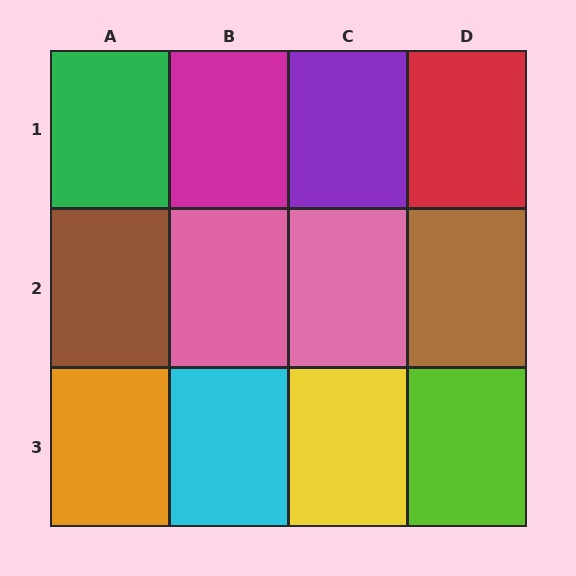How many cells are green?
1 cell is green.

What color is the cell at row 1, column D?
Red.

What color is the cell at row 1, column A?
Green.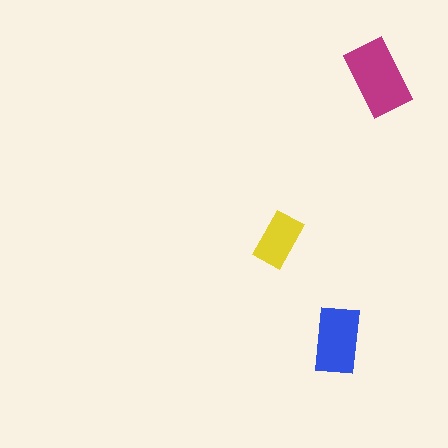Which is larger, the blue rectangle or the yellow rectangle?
The blue one.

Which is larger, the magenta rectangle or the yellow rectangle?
The magenta one.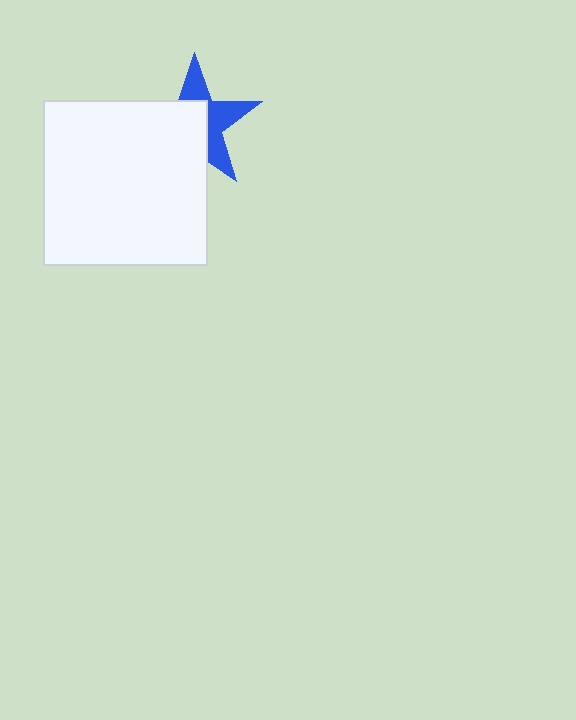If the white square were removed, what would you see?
You would see the complete blue star.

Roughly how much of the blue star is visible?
A small part of it is visible (roughly 44%).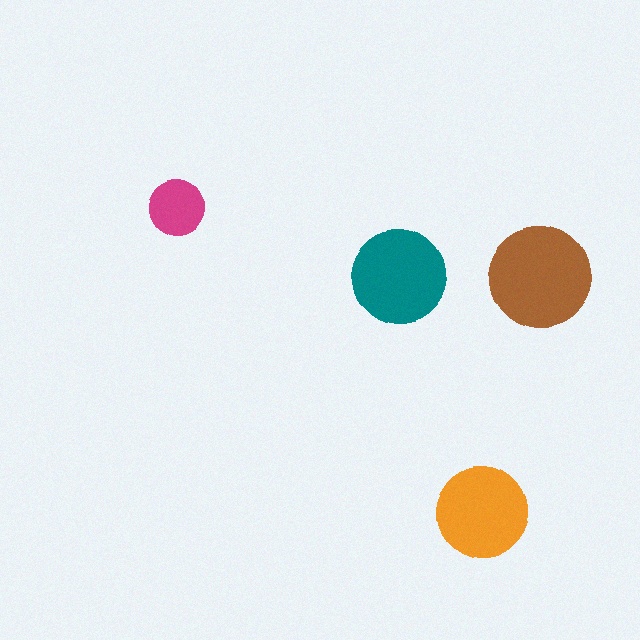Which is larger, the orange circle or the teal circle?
The teal one.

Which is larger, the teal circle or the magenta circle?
The teal one.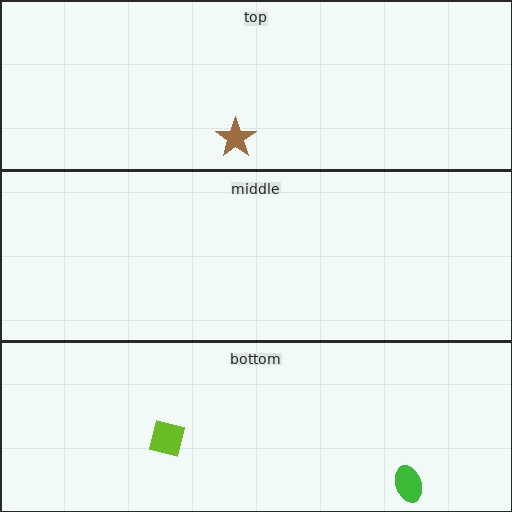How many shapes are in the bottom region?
2.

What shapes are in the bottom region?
The green ellipse, the lime square.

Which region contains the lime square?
The bottom region.